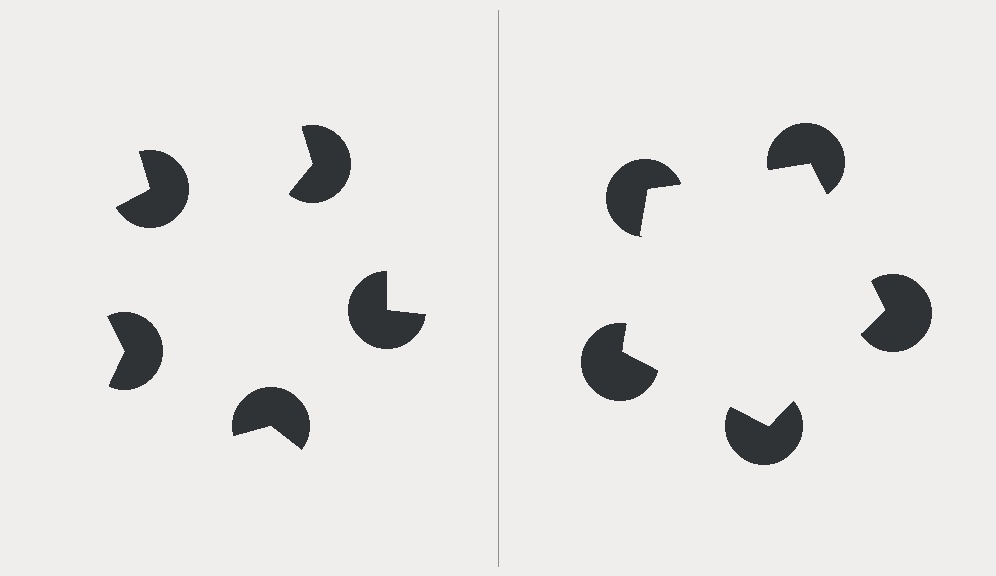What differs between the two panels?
The pac-man discs are positioned identically on both sides; only the wedge orientations differ. On the right they align to a pentagon; on the left they are misaligned.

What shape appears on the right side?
An illusory pentagon.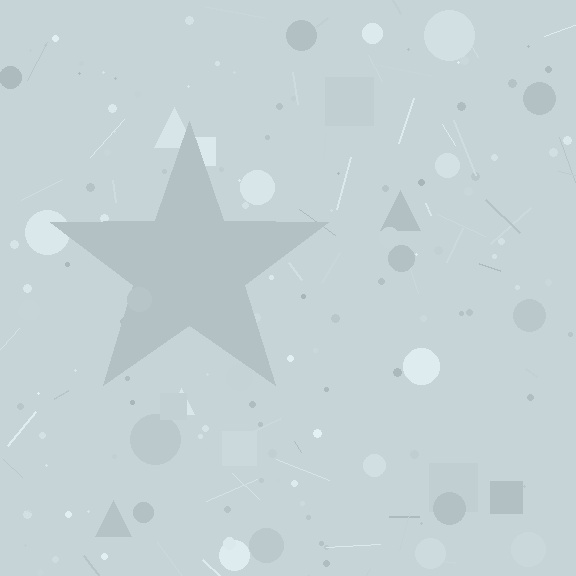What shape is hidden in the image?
A star is hidden in the image.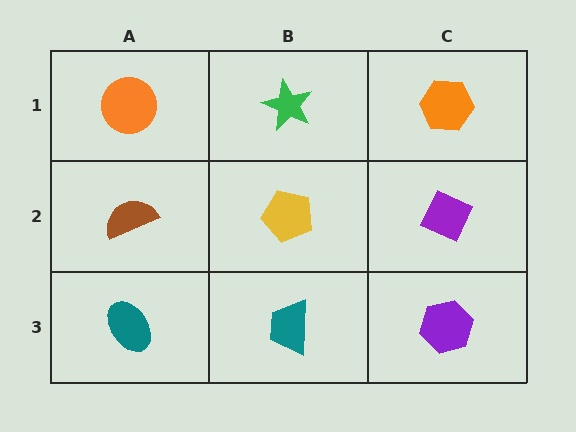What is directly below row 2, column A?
A teal ellipse.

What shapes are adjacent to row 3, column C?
A purple diamond (row 2, column C), a teal trapezoid (row 3, column B).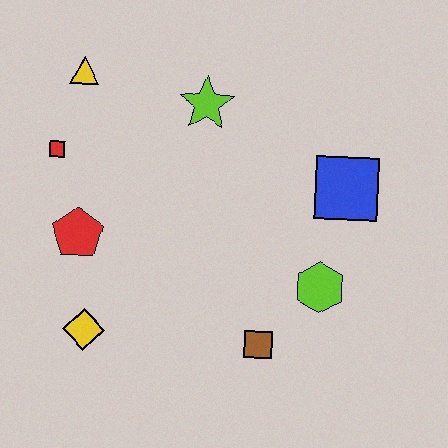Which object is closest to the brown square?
The lime hexagon is closest to the brown square.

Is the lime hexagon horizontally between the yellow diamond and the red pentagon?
No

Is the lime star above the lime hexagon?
Yes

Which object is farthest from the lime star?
The yellow diamond is farthest from the lime star.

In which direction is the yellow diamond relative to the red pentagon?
The yellow diamond is below the red pentagon.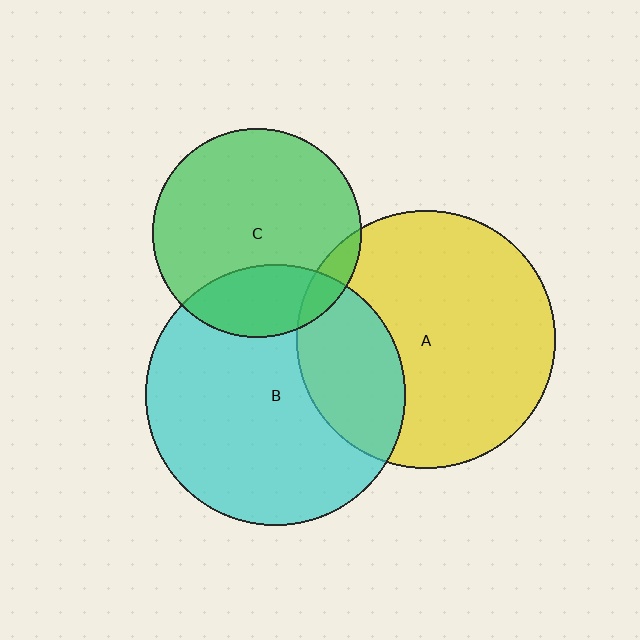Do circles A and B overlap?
Yes.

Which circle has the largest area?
Circle B (cyan).